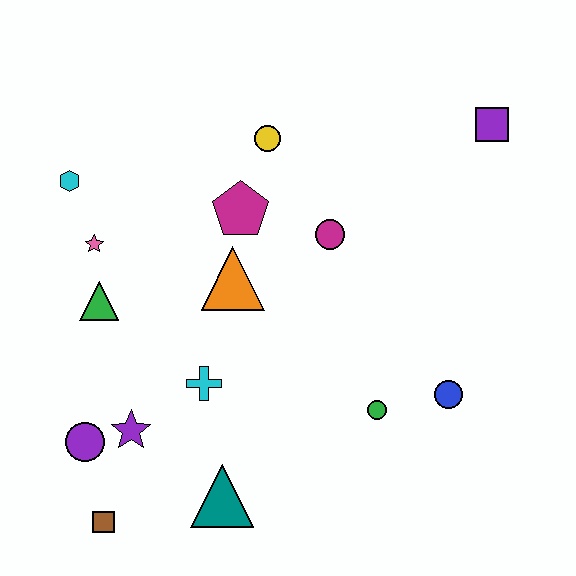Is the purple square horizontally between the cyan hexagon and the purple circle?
No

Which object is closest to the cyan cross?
The purple star is closest to the cyan cross.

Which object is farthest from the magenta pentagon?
The brown square is farthest from the magenta pentagon.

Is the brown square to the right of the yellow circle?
No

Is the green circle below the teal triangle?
No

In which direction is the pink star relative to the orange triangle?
The pink star is to the left of the orange triangle.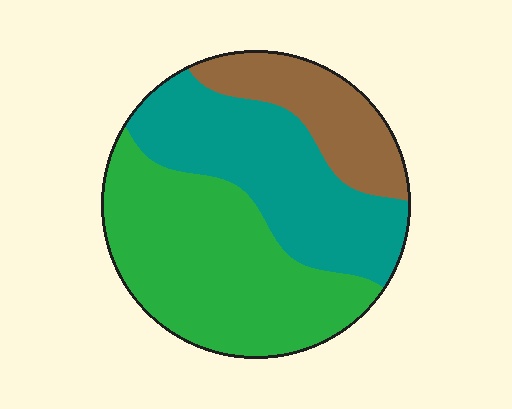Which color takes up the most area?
Green, at roughly 45%.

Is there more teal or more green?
Green.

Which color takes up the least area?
Brown, at roughly 20%.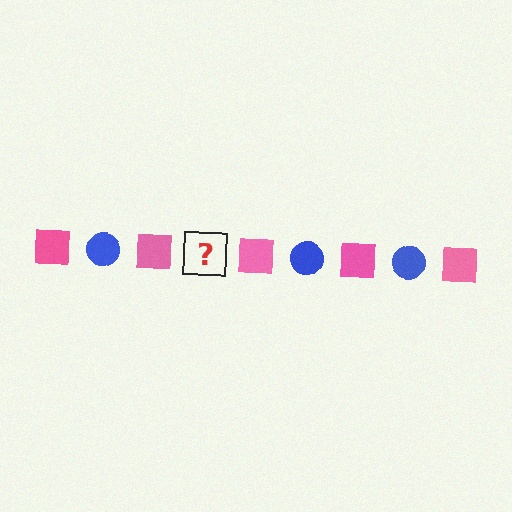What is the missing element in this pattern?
The missing element is a blue circle.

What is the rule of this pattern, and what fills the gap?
The rule is that the pattern alternates between pink square and blue circle. The gap should be filled with a blue circle.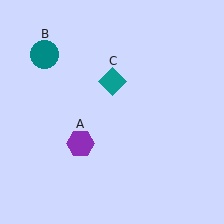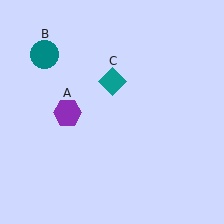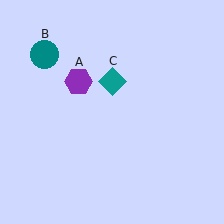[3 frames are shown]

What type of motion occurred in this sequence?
The purple hexagon (object A) rotated clockwise around the center of the scene.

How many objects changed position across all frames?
1 object changed position: purple hexagon (object A).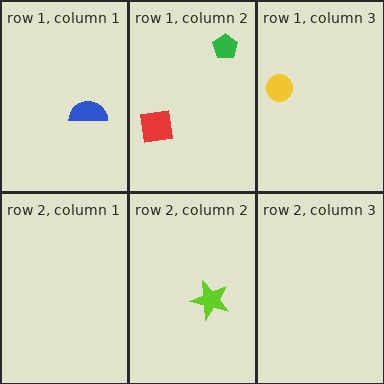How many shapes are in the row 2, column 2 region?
1.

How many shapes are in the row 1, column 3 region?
1.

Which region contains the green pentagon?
The row 1, column 2 region.